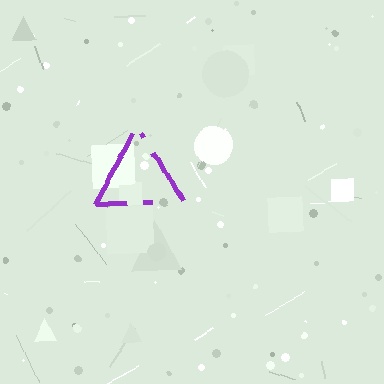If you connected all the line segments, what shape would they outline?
They would outline a triangle.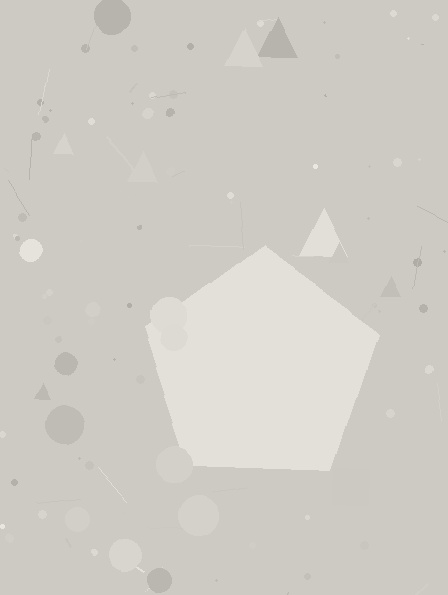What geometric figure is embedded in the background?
A pentagon is embedded in the background.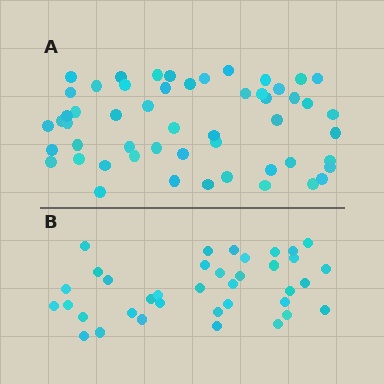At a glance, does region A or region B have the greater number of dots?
Region A (the top region) has more dots.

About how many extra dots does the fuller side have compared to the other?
Region A has approximately 15 more dots than region B.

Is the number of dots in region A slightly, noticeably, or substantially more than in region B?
Region A has noticeably more, but not dramatically so. The ratio is roughly 1.4 to 1.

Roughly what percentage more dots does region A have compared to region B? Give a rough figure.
About 45% more.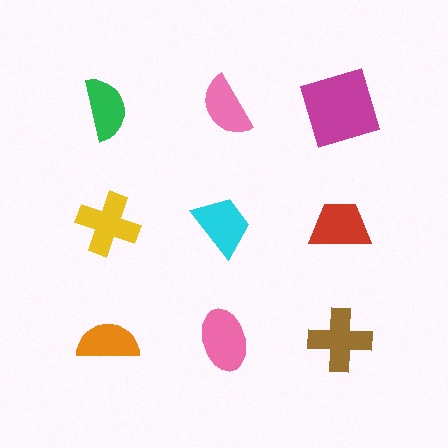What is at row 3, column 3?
A brown cross.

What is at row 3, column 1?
An orange semicircle.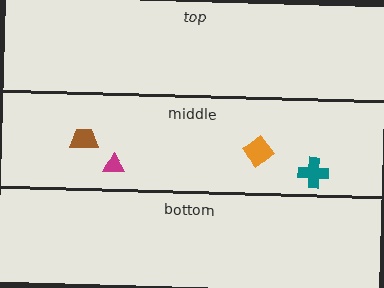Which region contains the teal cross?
The middle region.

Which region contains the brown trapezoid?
The middle region.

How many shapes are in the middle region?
4.